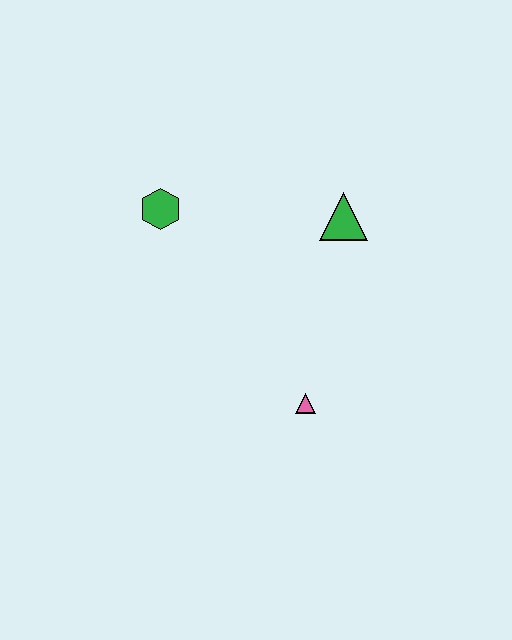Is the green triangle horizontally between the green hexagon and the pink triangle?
No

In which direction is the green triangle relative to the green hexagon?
The green triangle is to the right of the green hexagon.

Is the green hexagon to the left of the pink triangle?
Yes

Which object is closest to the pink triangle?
The green triangle is closest to the pink triangle.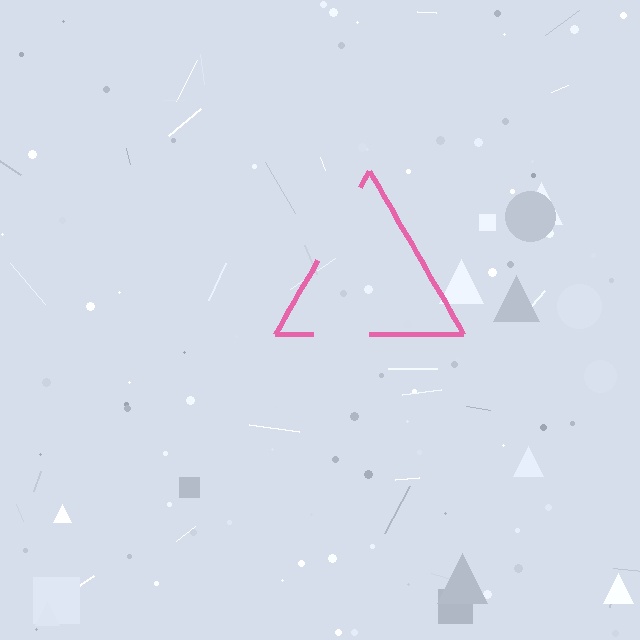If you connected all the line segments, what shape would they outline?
They would outline a triangle.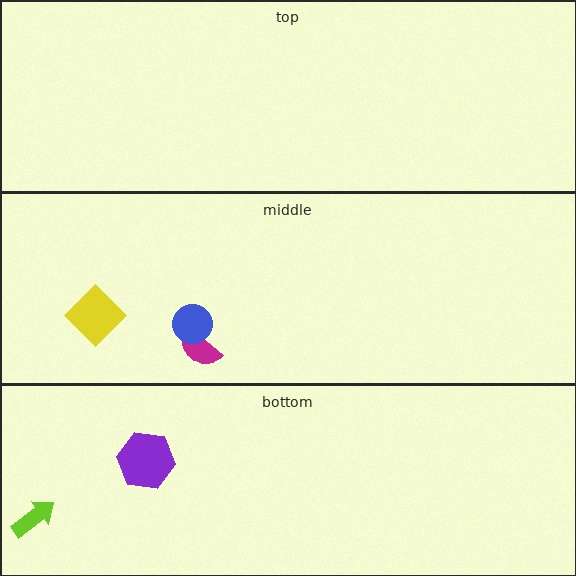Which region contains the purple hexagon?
The bottom region.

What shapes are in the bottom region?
The purple hexagon, the lime arrow.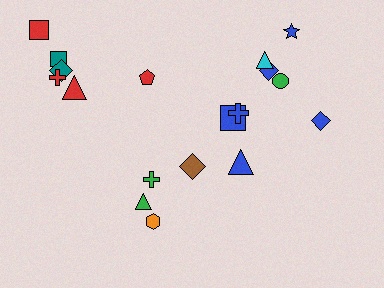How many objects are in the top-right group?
There are 8 objects.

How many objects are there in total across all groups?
There are 18 objects.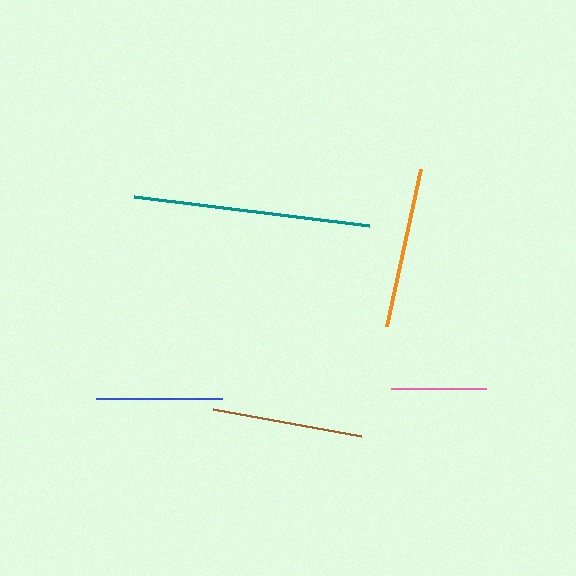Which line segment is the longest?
The teal line is the longest at approximately 237 pixels.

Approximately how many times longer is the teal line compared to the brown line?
The teal line is approximately 1.6 times the length of the brown line.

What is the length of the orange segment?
The orange segment is approximately 161 pixels long.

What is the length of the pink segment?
The pink segment is approximately 95 pixels long.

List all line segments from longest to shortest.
From longest to shortest: teal, orange, brown, blue, pink.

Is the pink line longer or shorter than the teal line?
The teal line is longer than the pink line.